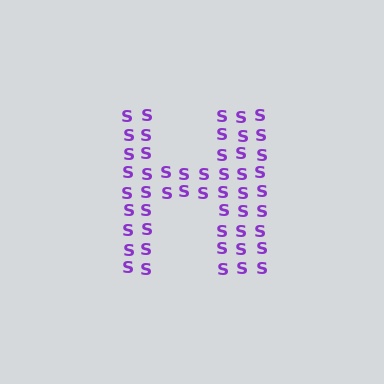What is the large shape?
The large shape is the letter H.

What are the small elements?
The small elements are letter S's.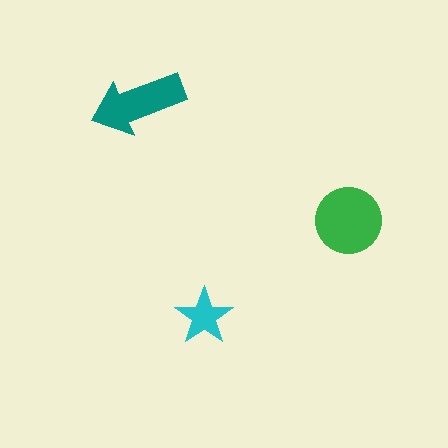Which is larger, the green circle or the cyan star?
The green circle.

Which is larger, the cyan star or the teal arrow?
The teal arrow.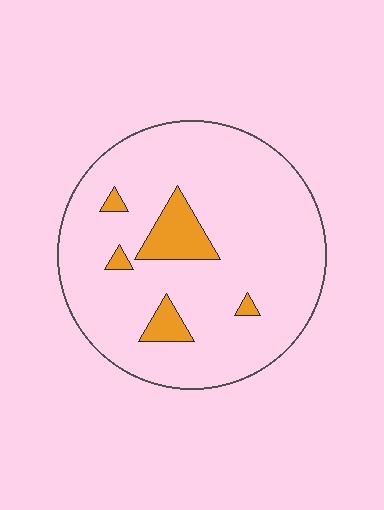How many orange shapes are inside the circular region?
5.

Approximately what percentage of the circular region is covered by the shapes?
Approximately 10%.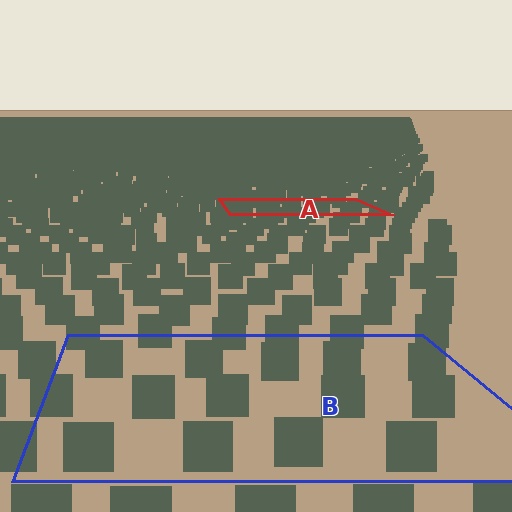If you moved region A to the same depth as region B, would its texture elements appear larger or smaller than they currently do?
They would appear larger. At a closer depth, the same texture elements are projected at a bigger on-screen size.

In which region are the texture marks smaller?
The texture marks are smaller in region A, because it is farther away.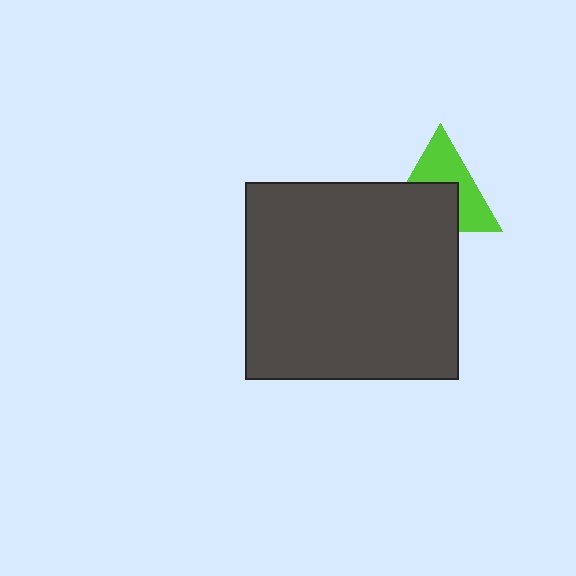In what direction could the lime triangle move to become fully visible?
The lime triangle could move up. That would shift it out from behind the dark gray rectangle entirely.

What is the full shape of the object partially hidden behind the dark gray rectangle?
The partially hidden object is a lime triangle.